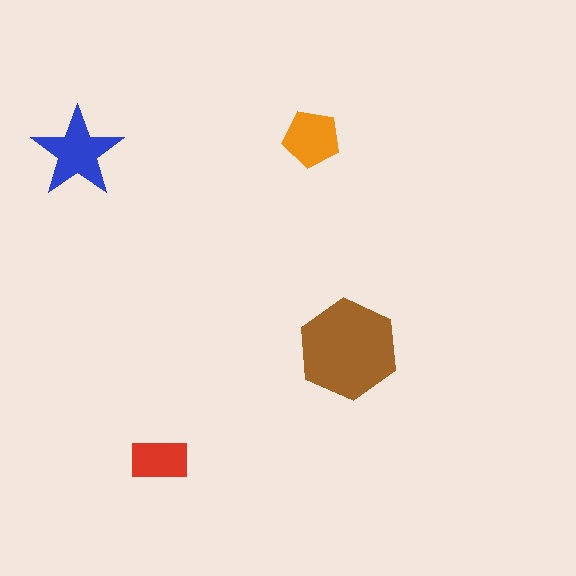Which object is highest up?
The orange pentagon is topmost.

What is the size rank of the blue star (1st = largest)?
2nd.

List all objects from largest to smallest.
The brown hexagon, the blue star, the orange pentagon, the red rectangle.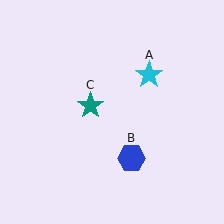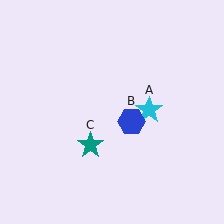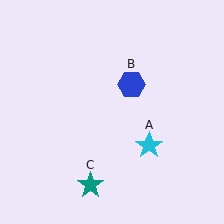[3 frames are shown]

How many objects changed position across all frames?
3 objects changed position: cyan star (object A), blue hexagon (object B), teal star (object C).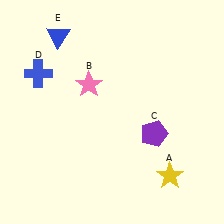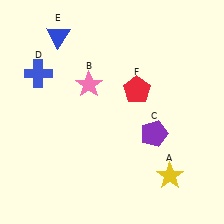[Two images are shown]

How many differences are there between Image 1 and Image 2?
There is 1 difference between the two images.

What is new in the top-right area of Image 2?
A red pentagon (F) was added in the top-right area of Image 2.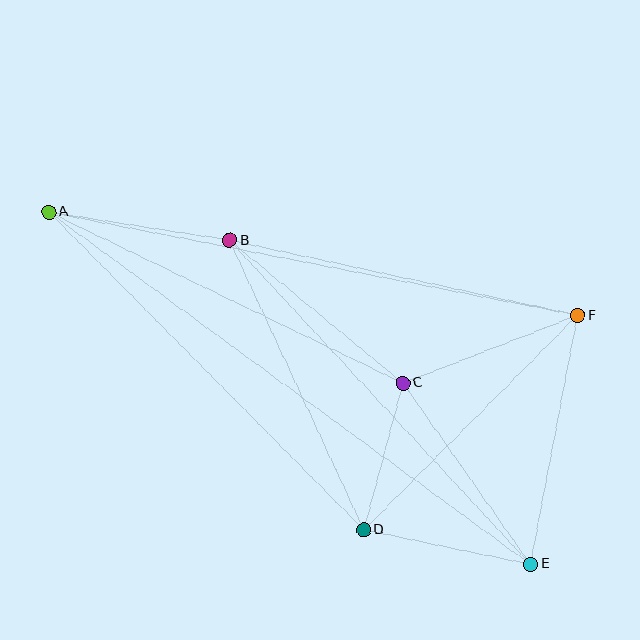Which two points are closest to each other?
Points C and D are closest to each other.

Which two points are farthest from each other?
Points A and E are farthest from each other.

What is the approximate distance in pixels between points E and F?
The distance between E and F is approximately 253 pixels.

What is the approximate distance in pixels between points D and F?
The distance between D and F is approximately 303 pixels.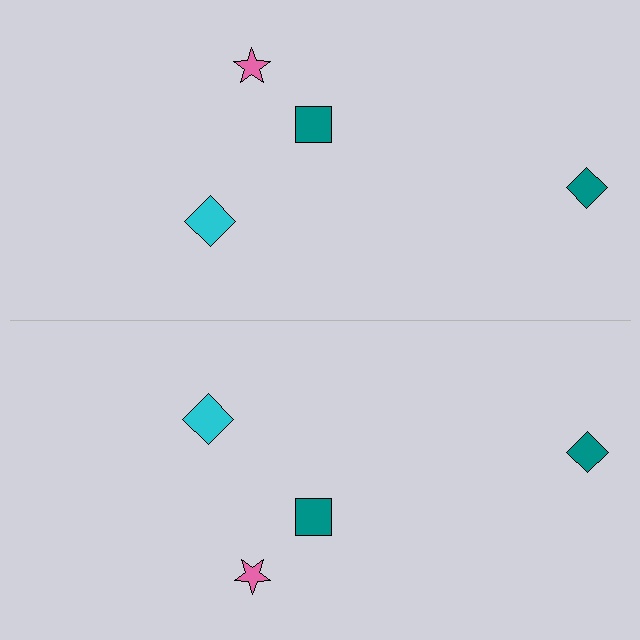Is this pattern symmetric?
Yes, this pattern has bilateral (reflection) symmetry.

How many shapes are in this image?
There are 8 shapes in this image.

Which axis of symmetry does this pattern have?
The pattern has a horizontal axis of symmetry running through the center of the image.